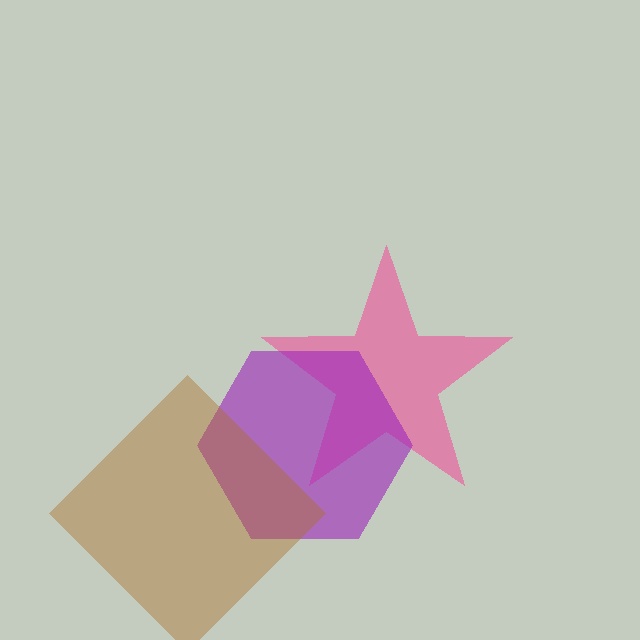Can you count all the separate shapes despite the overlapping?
Yes, there are 3 separate shapes.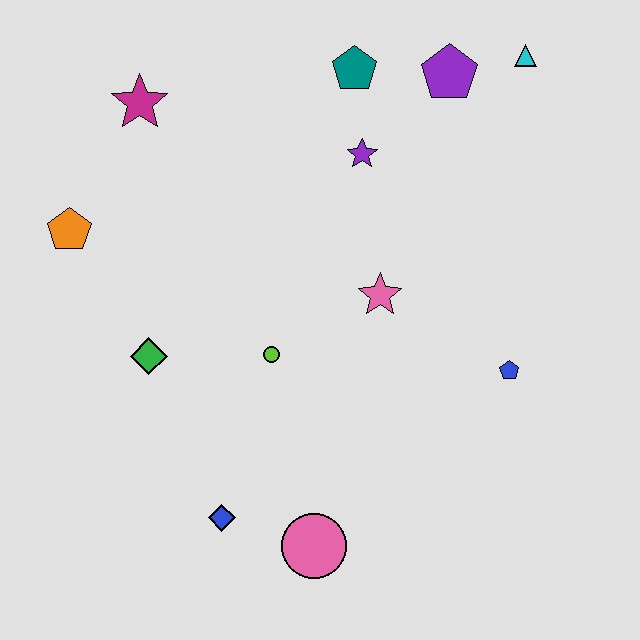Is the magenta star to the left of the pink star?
Yes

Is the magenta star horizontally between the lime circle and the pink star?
No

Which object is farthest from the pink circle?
The cyan triangle is farthest from the pink circle.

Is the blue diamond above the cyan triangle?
No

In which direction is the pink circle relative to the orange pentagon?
The pink circle is below the orange pentagon.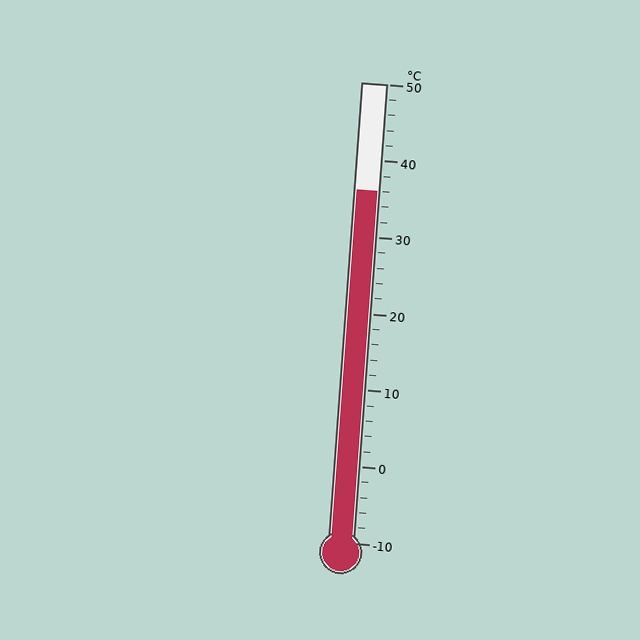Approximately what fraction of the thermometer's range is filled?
The thermometer is filled to approximately 75% of its range.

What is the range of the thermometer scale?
The thermometer scale ranges from -10°C to 50°C.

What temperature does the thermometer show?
The thermometer shows approximately 36°C.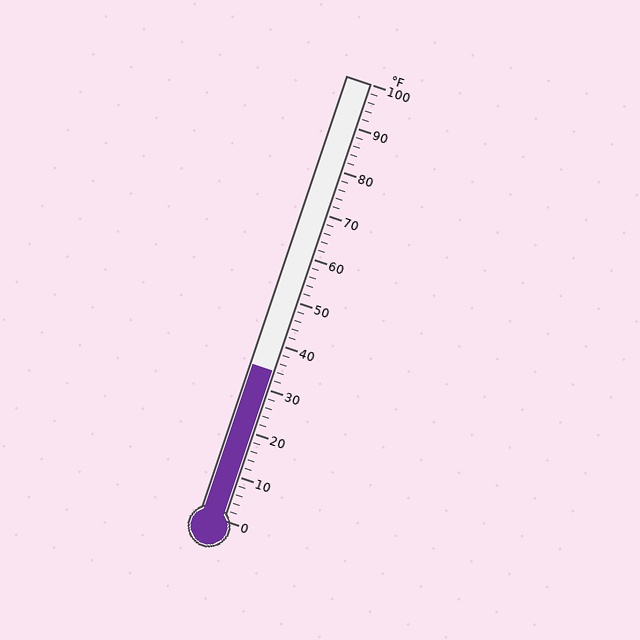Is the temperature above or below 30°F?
The temperature is above 30°F.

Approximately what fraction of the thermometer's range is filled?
The thermometer is filled to approximately 35% of its range.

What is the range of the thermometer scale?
The thermometer scale ranges from 0°F to 100°F.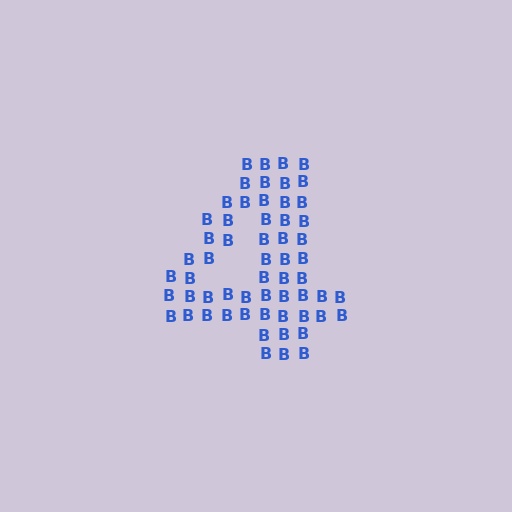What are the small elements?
The small elements are letter B's.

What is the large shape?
The large shape is the digit 4.